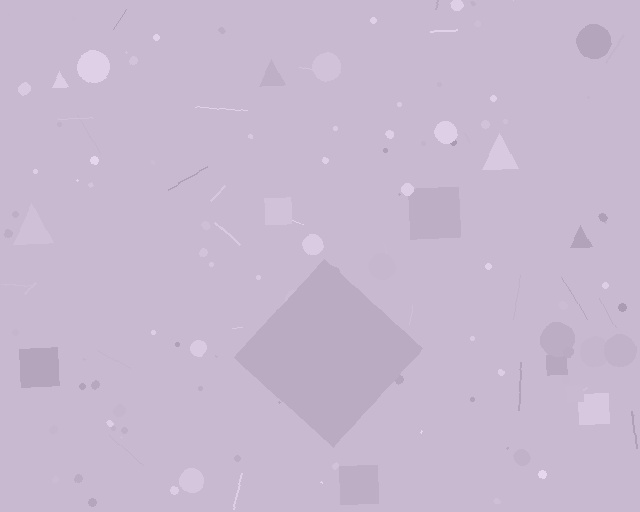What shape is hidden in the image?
A diamond is hidden in the image.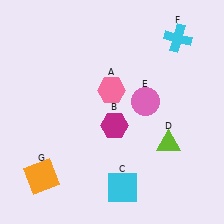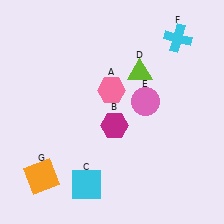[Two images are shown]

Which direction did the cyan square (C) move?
The cyan square (C) moved left.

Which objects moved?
The objects that moved are: the cyan square (C), the lime triangle (D).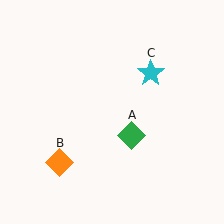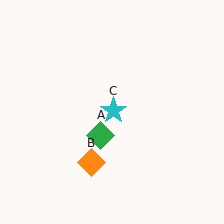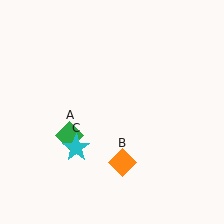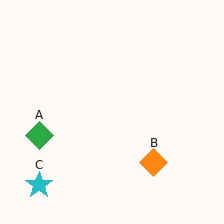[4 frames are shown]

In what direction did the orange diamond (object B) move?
The orange diamond (object B) moved right.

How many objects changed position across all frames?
3 objects changed position: green diamond (object A), orange diamond (object B), cyan star (object C).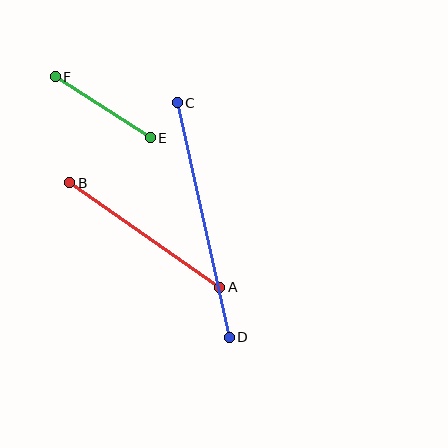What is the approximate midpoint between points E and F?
The midpoint is at approximately (103, 107) pixels.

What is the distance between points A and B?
The distance is approximately 183 pixels.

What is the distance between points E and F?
The distance is approximately 113 pixels.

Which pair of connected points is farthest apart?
Points C and D are farthest apart.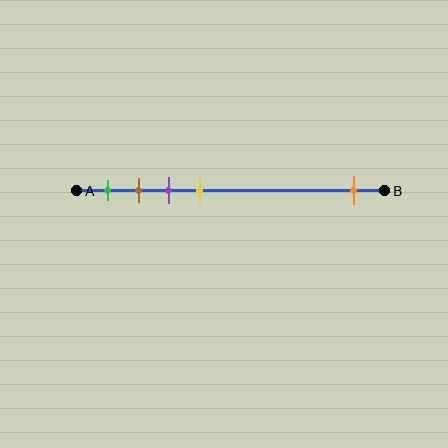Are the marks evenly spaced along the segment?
No, the marks are not evenly spaced.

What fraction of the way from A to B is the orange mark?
The orange mark is approximately 90% (0.9) of the way from A to B.